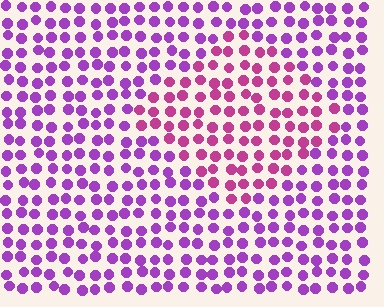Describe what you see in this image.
The image is filled with small purple elements in a uniform arrangement. A diamond-shaped region is visible where the elements are tinted to a slightly different hue, forming a subtle color boundary.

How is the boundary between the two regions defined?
The boundary is defined purely by a slight shift in hue (about 35 degrees). Spacing, size, and orientation are identical on both sides.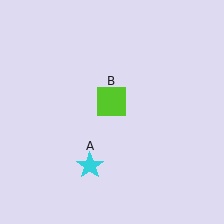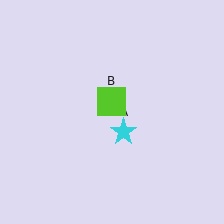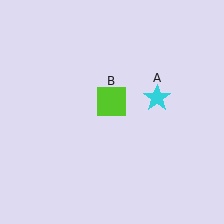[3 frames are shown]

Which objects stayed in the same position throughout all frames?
Lime square (object B) remained stationary.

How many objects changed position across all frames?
1 object changed position: cyan star (object A).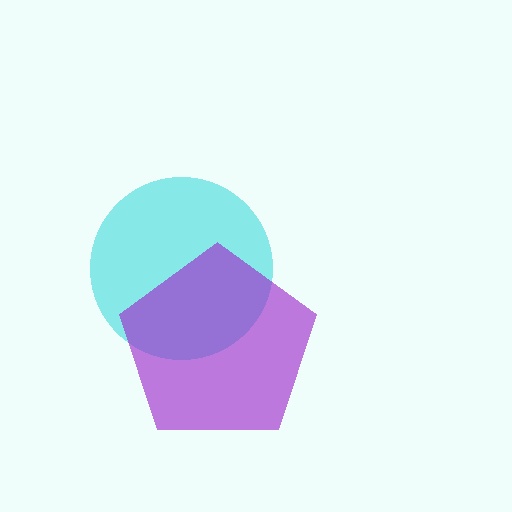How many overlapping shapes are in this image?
There are 2 overlapping shapes in the image.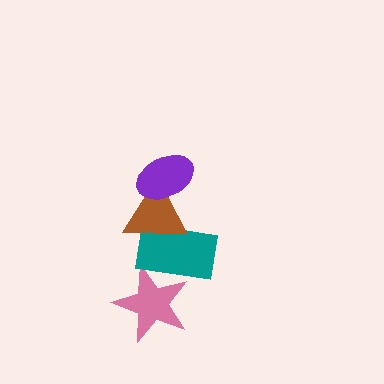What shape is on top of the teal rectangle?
The brown triangle is on top of the teal rectangle.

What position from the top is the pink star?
The pink star is 4th from the top.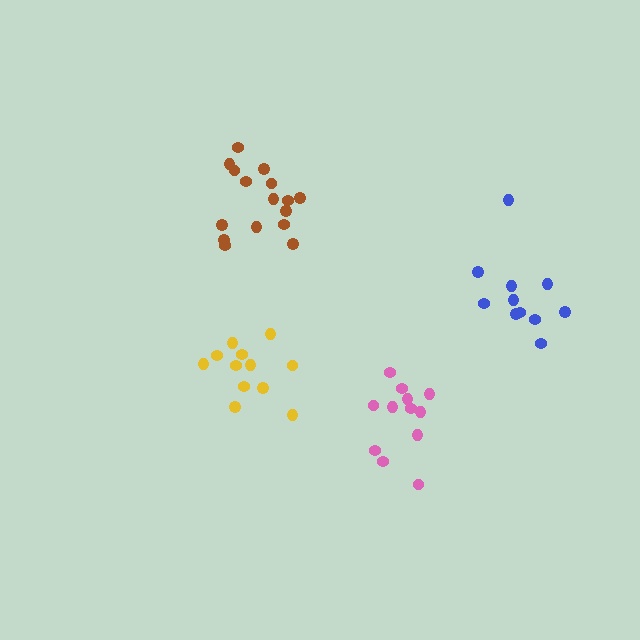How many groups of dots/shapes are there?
There are 4 groups.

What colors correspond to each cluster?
The clusters are colored: blue, brown, yellow, pink.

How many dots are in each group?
Group 1: 11 dots, Group 2: 16 dots, Group 3: 12 dots, Group 4: 12 dots (51 total).